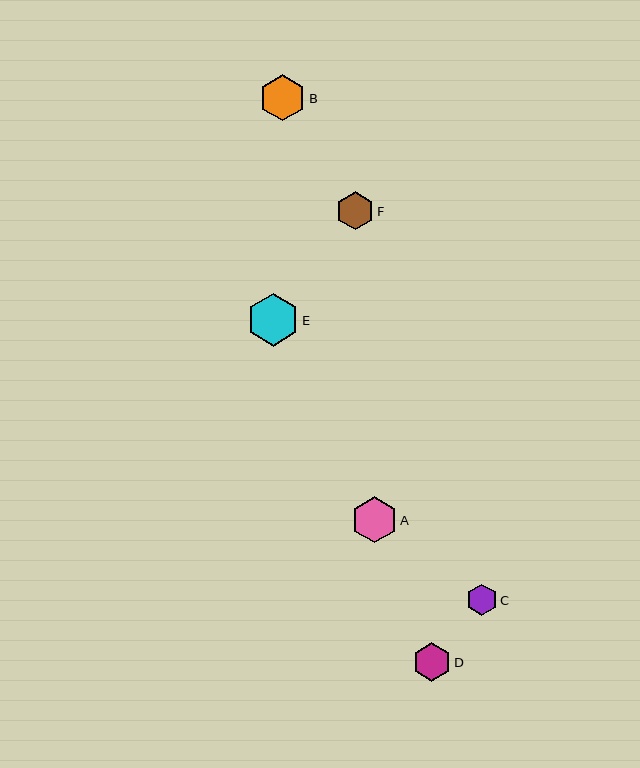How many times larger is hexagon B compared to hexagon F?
Hexagon B is approximately 1.2 times the size of hexagon F.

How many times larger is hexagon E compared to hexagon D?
Hexagon E is approximately 1.4 times the size of hexagon D.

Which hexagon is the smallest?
Hexagon C is the smallest with a size of approximately 31 pixels.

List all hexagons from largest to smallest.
From largest to smallest: E, B, A, D, F, C.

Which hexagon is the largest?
Hexagon E is the largest with a size of approximately 53 pixels.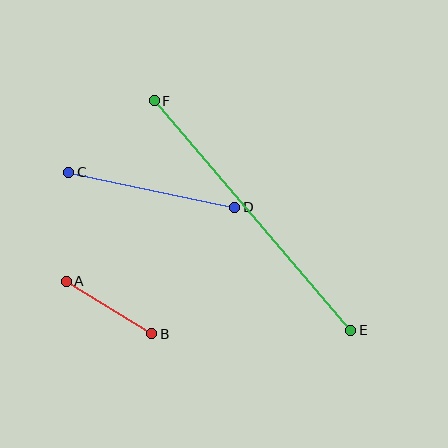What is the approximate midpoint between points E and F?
The midpoint is at approximately (252, 216) pixels.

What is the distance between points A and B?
The distance is approximately 101 pixels.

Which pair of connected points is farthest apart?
Points E and F are farthest apart.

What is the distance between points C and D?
The distance is approximately 169 pixels.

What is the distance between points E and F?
The distance is approximately 303 pixels.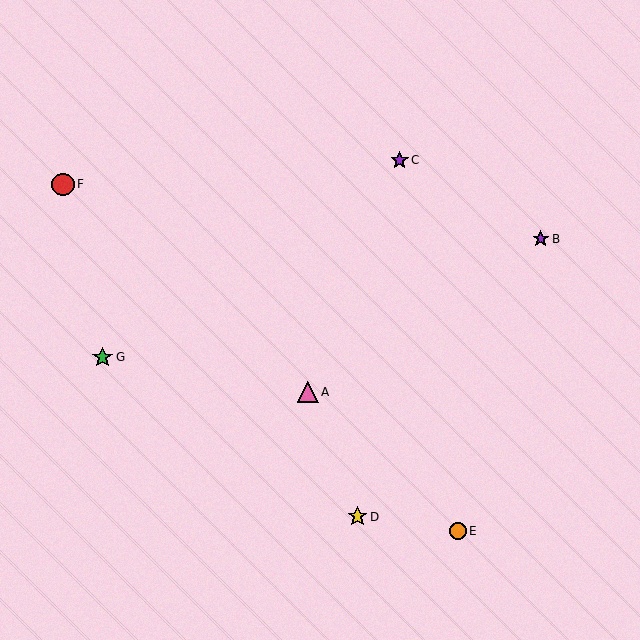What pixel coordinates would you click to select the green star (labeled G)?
Click at (103, 357) to select the green star G.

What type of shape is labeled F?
Shape F is a red circle.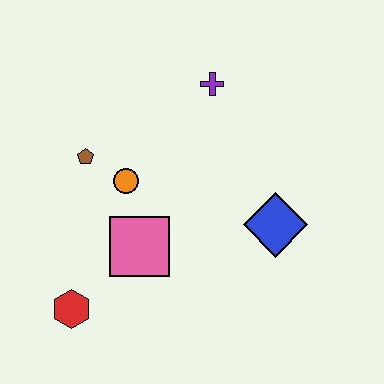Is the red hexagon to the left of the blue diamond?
Yes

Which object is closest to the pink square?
The orange circle is closest to the pink square.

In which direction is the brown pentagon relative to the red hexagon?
The brown pentagon is above the red hexagon.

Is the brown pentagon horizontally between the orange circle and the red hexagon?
Yes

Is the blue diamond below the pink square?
No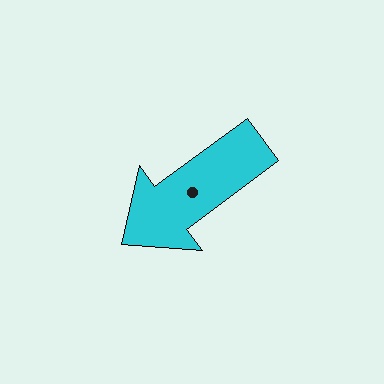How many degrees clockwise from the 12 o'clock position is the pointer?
Approximately 233 degrees.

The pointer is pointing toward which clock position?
Roughly 8 o'clock.